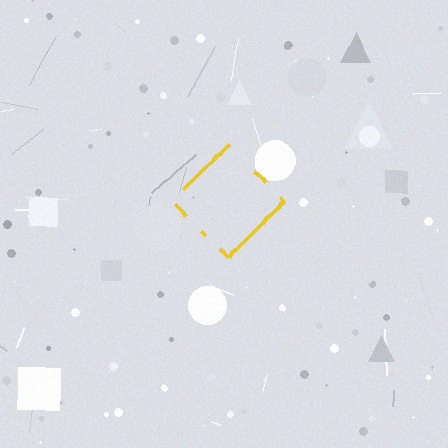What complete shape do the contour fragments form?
The contour fragments form a diamond.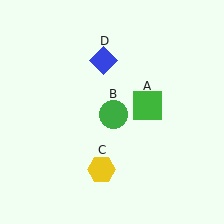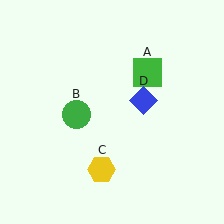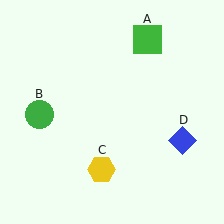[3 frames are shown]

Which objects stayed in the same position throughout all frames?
Yellow hexagon (object C) remained stationary.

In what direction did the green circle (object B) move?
The green circle (object B) moved left.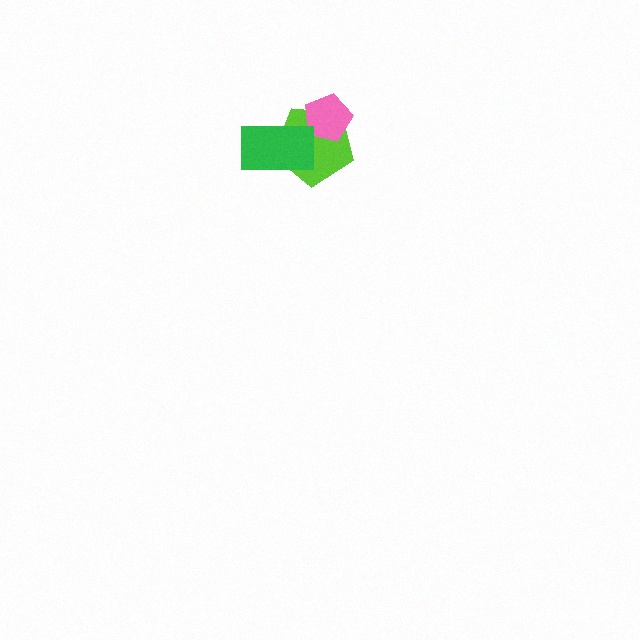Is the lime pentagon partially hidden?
Yes, it is partially covered by another shape.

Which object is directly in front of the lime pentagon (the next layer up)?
The pink pentagon is directly in front of the lime pentagon.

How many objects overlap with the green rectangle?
1 object overlaps with the green rectangle.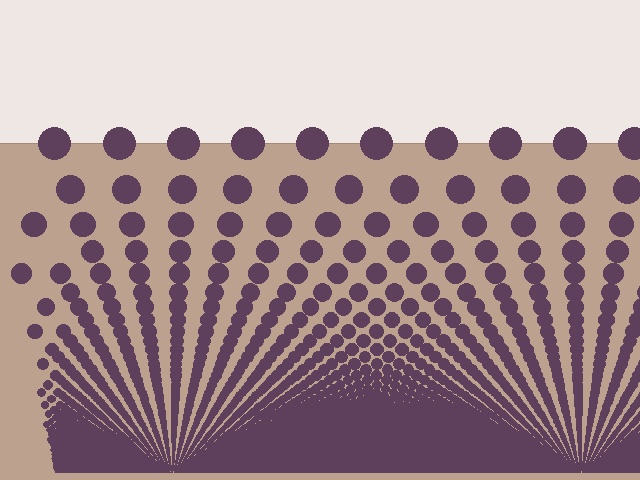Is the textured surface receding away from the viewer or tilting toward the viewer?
The surface appears to tilt toward the viewer. Texture elements get larger and sparser toward the top.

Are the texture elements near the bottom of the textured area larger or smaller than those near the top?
Smaller. The gradient is inverted — elements near the bottom are smaller and denser.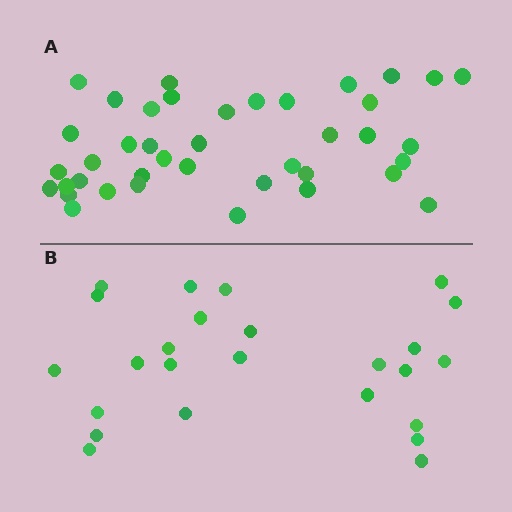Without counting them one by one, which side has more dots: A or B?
Region A (the top region) has more dots.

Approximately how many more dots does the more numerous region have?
Region A has approximately 15 more dots than region B.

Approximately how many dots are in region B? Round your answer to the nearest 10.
About 20 dots. (The exact count is 25, which rounds to 20.)